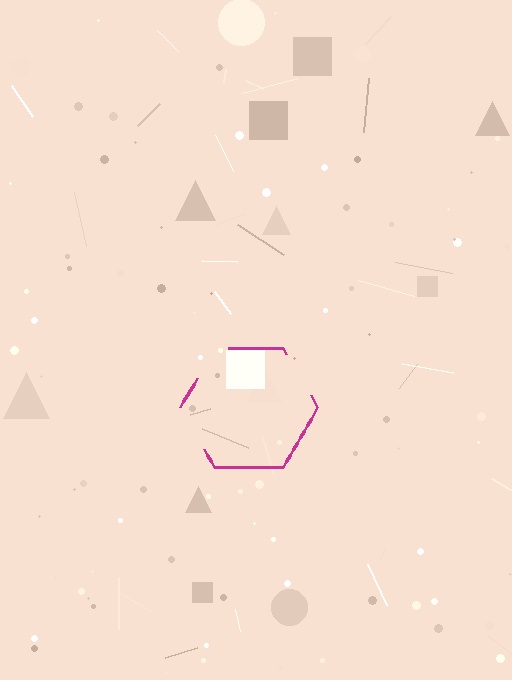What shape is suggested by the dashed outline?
The dashed outline suggests a hexagon.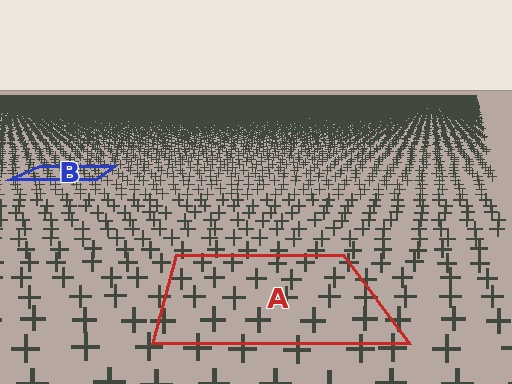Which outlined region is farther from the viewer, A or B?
Region B is farther from the viewer — the texture elements inside it appear smaller and more densely packed.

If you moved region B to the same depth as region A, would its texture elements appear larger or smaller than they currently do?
They would appear larger. At a closer depth, the same texture elements are projected at a bigger on-screen size.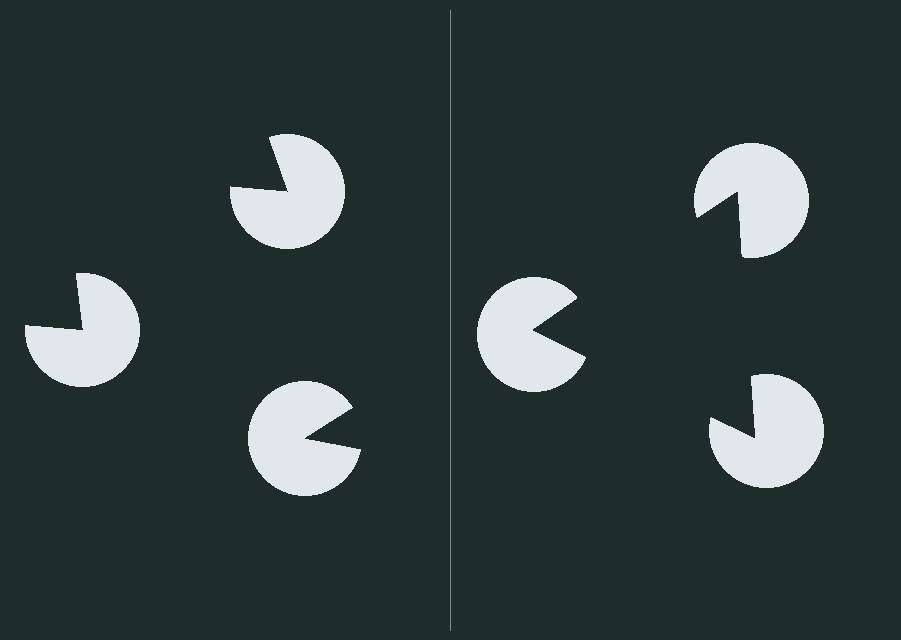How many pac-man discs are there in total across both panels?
6 — 3 on each side.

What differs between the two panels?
The pac-man discs are positioned identically on both sides; only the wedge orientations differ. On the right they align to a triangle; on the left they are misaligned.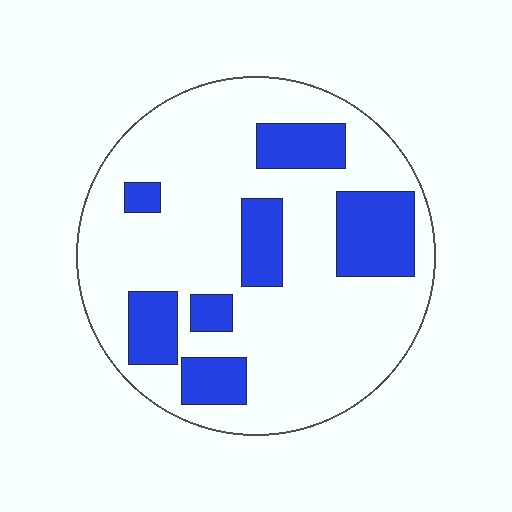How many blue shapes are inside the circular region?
7.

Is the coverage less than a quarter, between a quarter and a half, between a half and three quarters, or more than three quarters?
Less than a quarter.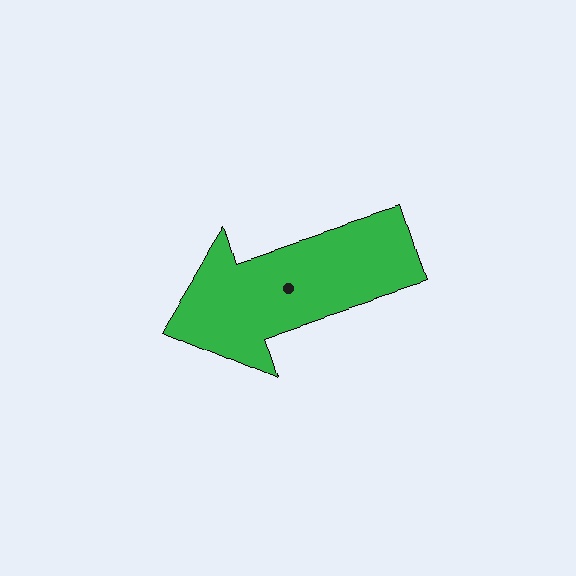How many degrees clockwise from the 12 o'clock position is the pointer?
Approximately 252 degrees.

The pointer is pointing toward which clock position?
Roughly 8 o'clock.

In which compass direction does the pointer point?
West.